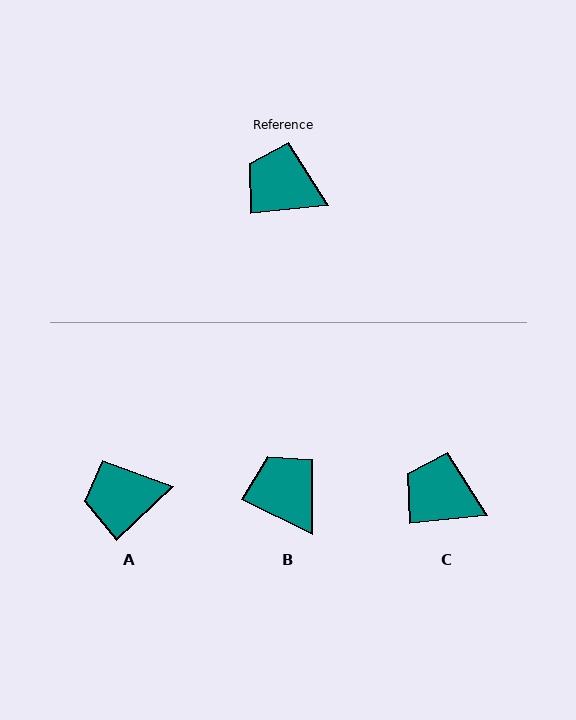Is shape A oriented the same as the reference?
No, it is off by about 38 degrees.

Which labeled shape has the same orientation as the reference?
C.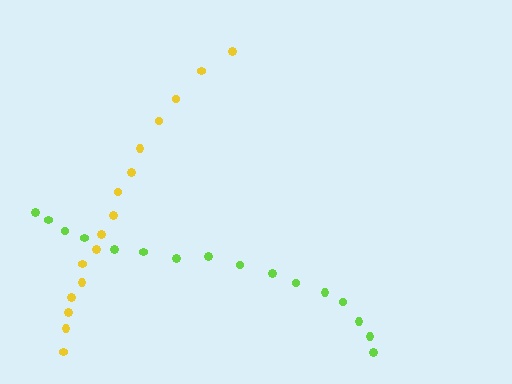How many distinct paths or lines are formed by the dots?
There are 2 distinct paths.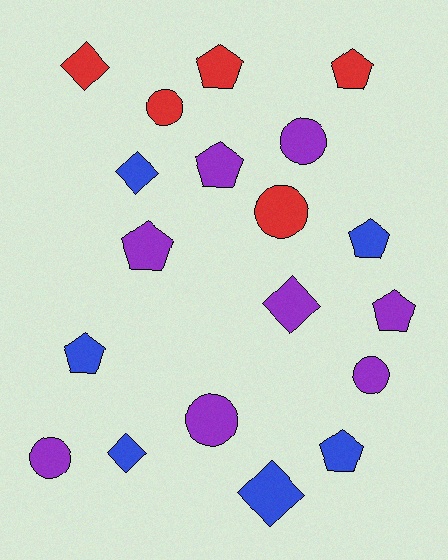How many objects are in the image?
There are 19 objects.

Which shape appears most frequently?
Pentagon, with 8 objects.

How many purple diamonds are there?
There is 1 purple diamond.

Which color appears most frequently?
Purple, with 8 objects.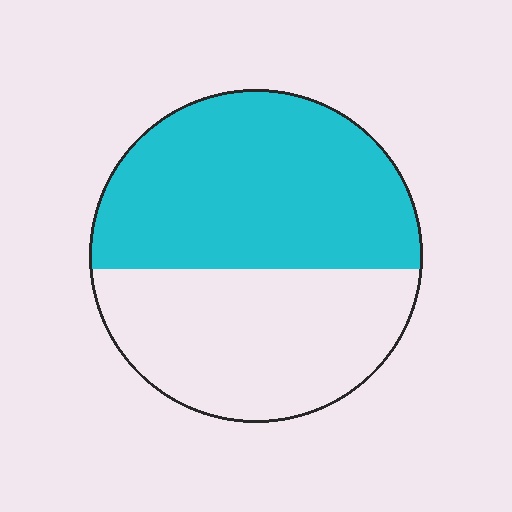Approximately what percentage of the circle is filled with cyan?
Approximately 55%.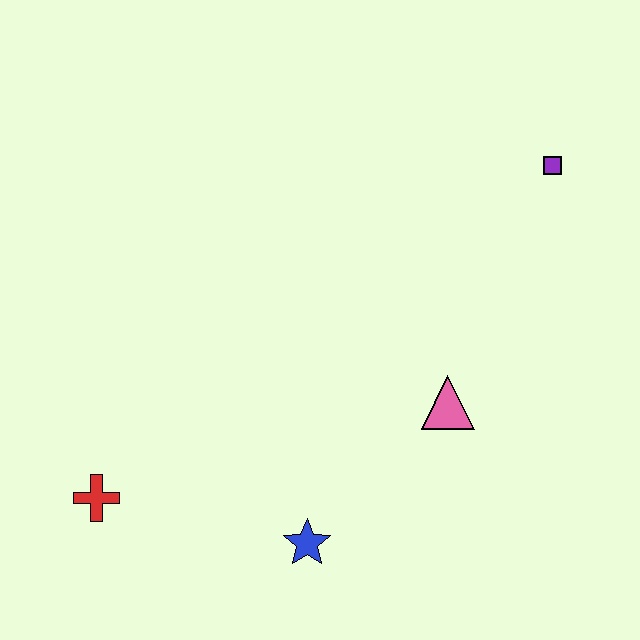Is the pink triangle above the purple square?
No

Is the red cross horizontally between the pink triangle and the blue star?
No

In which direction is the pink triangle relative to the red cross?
The pink triangle is to the right of the red cross.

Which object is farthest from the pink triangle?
The red cross is farthest from the pink triangle.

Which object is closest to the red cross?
The blue star is closest to the red cross.